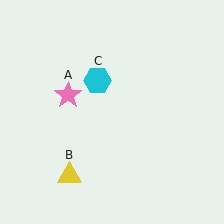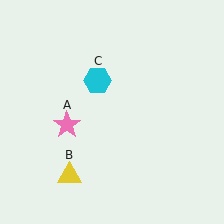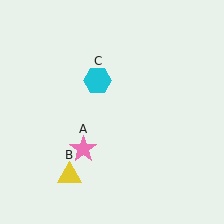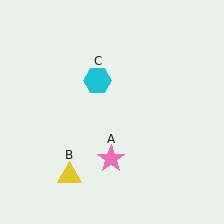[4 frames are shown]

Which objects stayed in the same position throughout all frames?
Yellow triangle (object B) and cyan hexagon (object C) remained stationary.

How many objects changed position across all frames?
1 object changed position: pink star (object A).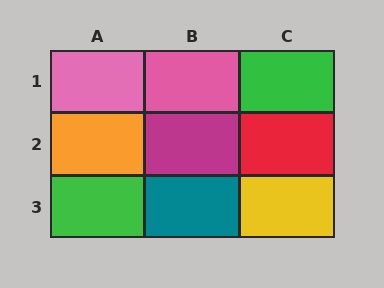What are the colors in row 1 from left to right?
Pink, pink, green.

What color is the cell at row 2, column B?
Magenta.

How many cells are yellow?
1 cell is yellow.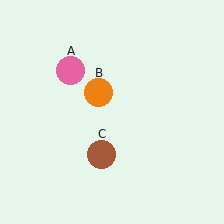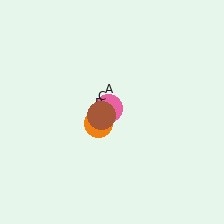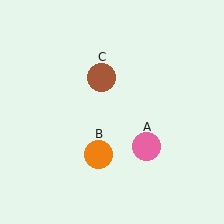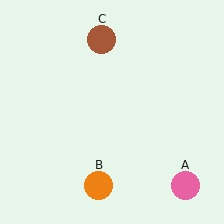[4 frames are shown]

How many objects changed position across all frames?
3 objects changed position: pink circle (object A), orange circle (object B), brown circle (object C).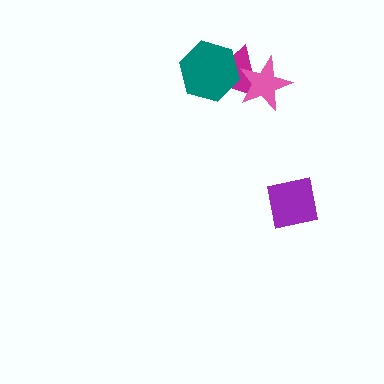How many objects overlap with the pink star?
1 object overlaps with the pink star.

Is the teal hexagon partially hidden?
No, no other shape covers it.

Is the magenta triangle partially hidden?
Yes, it is partially covered by another shape.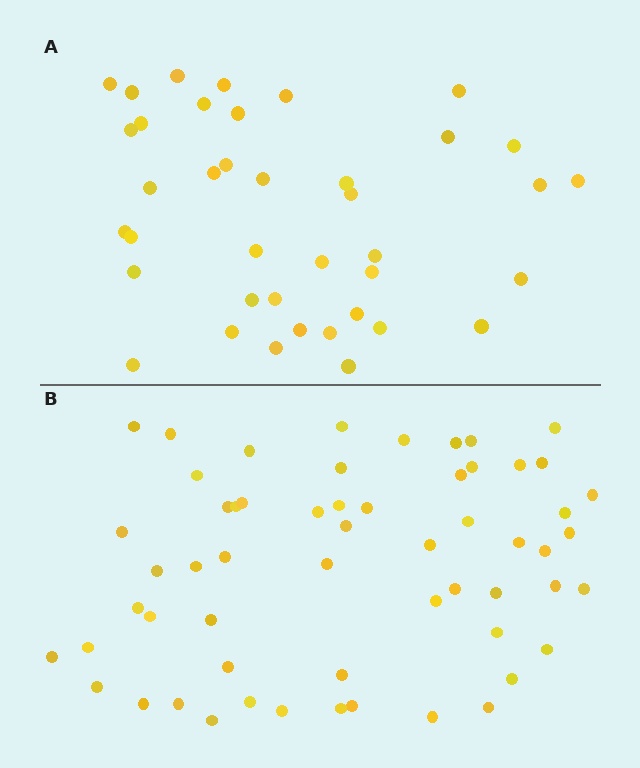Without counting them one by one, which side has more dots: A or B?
Region B (the bottom region) has more dots.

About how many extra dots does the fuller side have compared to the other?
Region B has approximately 20 more dots than region A.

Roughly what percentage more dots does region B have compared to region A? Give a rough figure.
About 50% more.